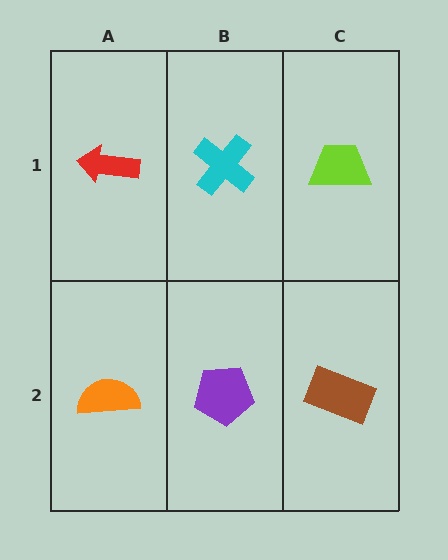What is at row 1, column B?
A cyan cross.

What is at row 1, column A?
A red arrow.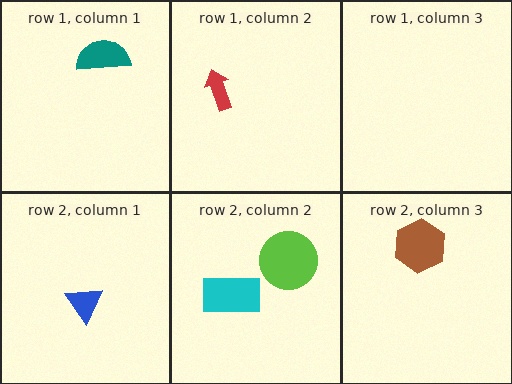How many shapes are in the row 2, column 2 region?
2.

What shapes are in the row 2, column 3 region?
The brown hexagon.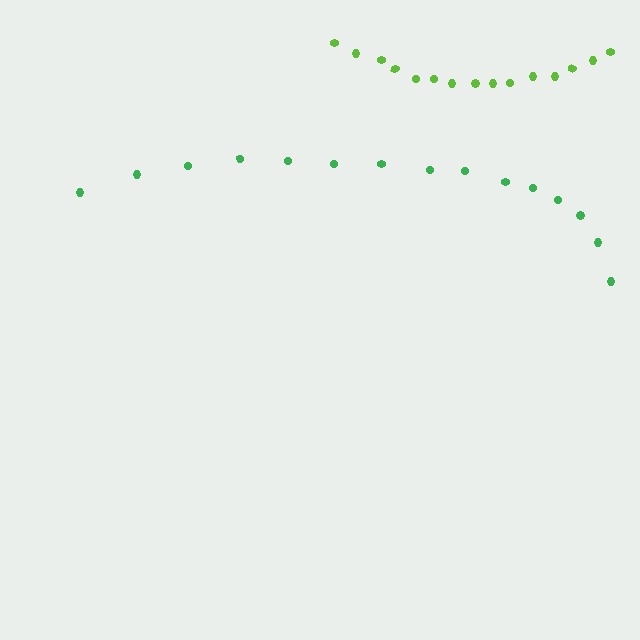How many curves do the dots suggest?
There are 2 distinct paths.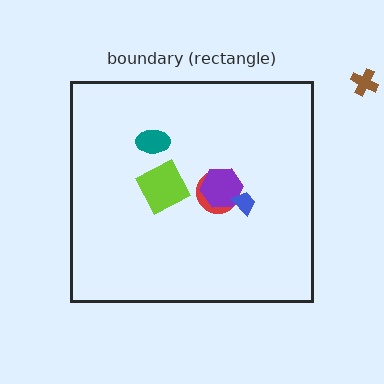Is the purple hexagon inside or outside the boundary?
Inside.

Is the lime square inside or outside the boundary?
Inside.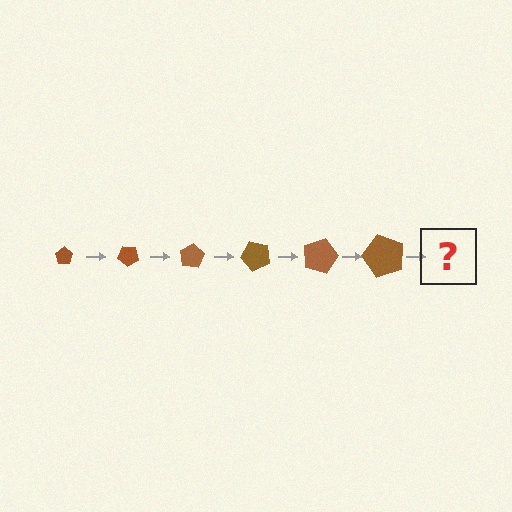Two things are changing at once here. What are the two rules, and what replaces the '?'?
The two rules are that the pentagon grows larger each step and it rotates 40 degrees each step. The '?' should be a pentagon, larger than the previous one and rotated 240 degrees from the start.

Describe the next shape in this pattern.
It should be a pentagon, larger than the previous one and rotated 240 degrees from the start.